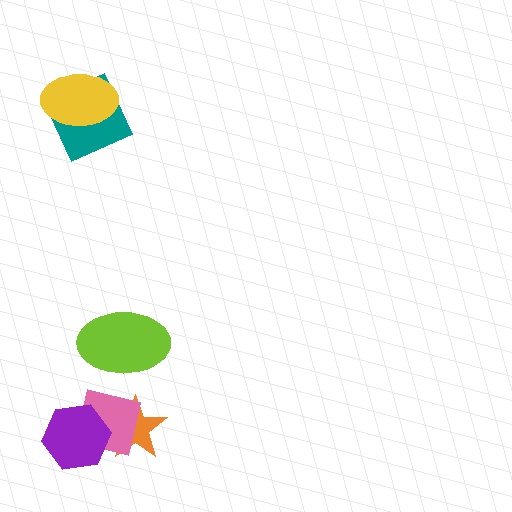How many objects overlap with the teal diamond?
1 object overlaps with the teal diamond.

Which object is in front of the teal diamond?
The yellow ellipse is in front of the teal diamond.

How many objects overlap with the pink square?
2 objects overlap with the pink square.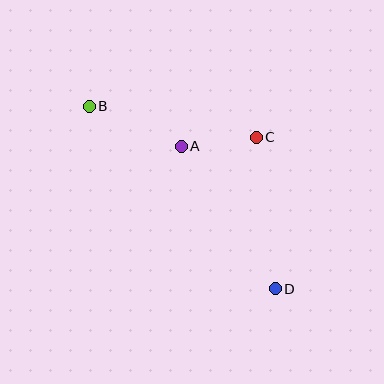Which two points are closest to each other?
Points A and C are closest to each other.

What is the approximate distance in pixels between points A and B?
The distance between A and B is approximately 100 pixels.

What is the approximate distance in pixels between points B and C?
The distance between B and C is approximately 170 pixels.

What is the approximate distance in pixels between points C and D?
The distance between C and D is approximately 153 pixels.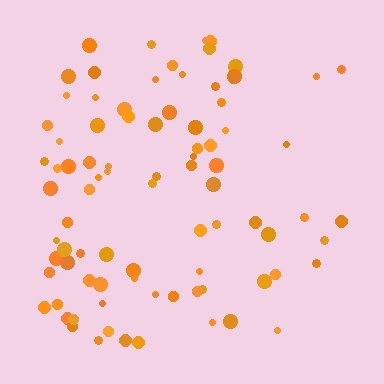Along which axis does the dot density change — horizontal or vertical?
Horizontal.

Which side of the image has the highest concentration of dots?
The left.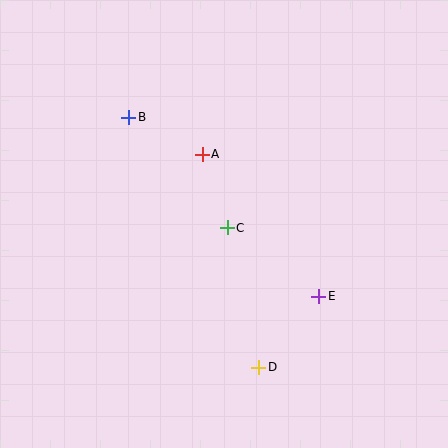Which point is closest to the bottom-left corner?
Point D is closest to the bottom-left corner.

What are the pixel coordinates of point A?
Point A is at (202, 154).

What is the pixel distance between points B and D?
The distance between B and D is 282 pixels.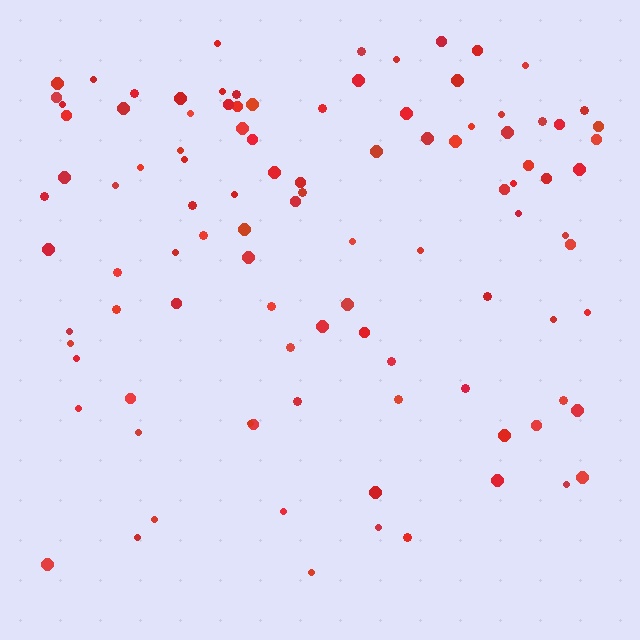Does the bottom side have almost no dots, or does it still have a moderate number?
Still a moderate number, just noticeably fewer than the top.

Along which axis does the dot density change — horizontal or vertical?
Vertical.